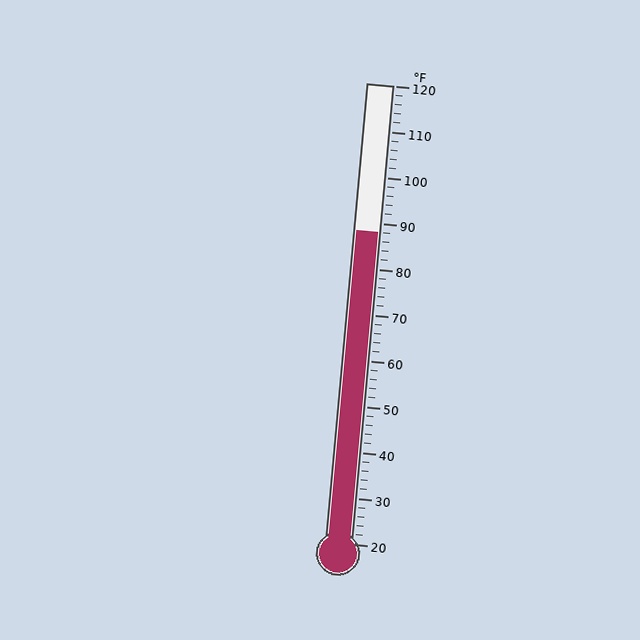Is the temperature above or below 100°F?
The temperature is below 100°F.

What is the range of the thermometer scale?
The thermometer scale ranges from 20°F to 120°F.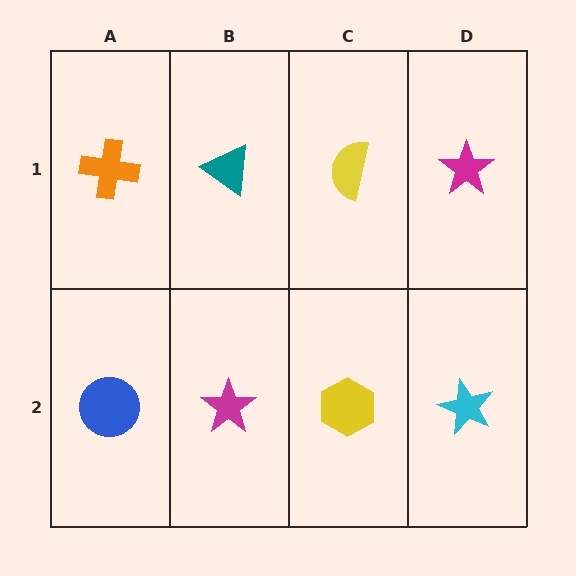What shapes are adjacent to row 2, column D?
A magenta star (row 1, column D), a yellow hexagon (row 2, column C).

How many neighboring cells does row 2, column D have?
2.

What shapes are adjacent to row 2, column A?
An orange cross (row 1, column A), a magenta star (row 2, column B).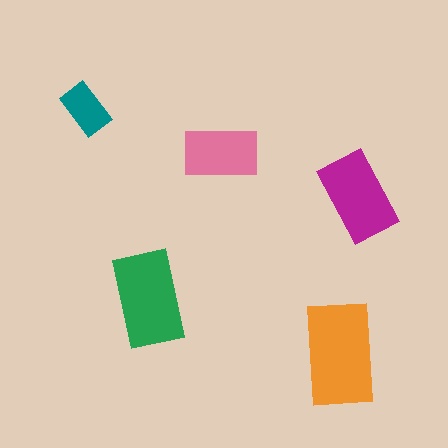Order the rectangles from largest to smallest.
the orange one, the green one, the magenta one, the pink one, the teal one.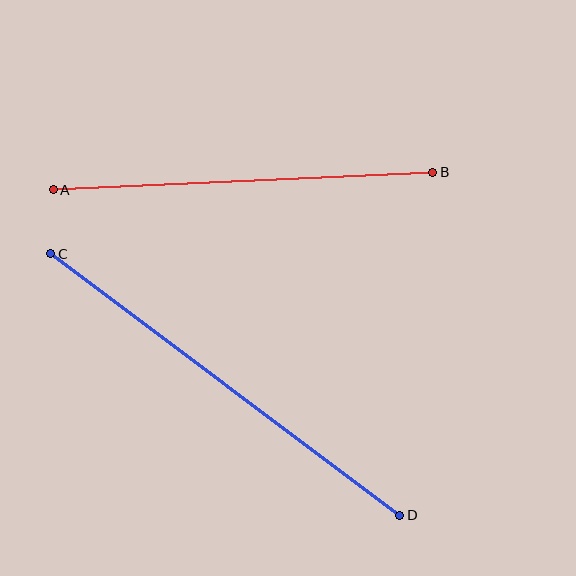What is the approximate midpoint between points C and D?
The midpoint is at approximately (225, 385) pixels.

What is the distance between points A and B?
The distance is approximately 380 pixels.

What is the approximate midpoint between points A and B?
The midpoint is at approximately (243, 181) pixels.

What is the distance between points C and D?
The distance is approximately 436 pixels.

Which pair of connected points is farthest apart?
Points C and D are farthest apart.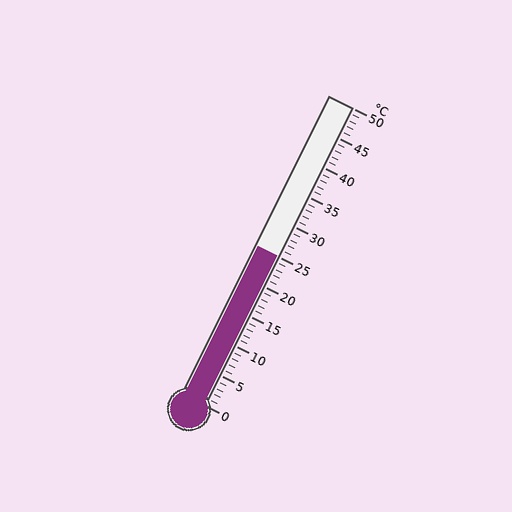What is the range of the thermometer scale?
The thermometer scale ranges from 0°C to 50°C.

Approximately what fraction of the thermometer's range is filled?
The thermometer is filled to approximately 50% of its range.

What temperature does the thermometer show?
The thermometer shows approximately 25°C.